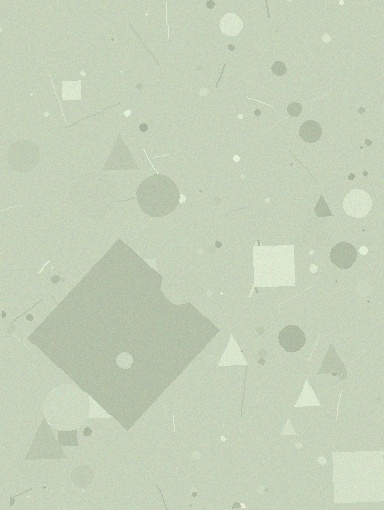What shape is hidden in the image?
A diamond is hidden in the image.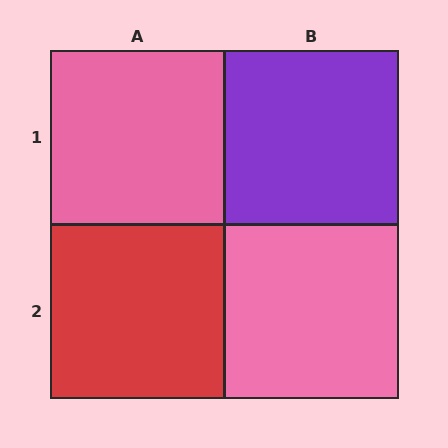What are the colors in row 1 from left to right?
Pink, purple.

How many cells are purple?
1 cell is purple.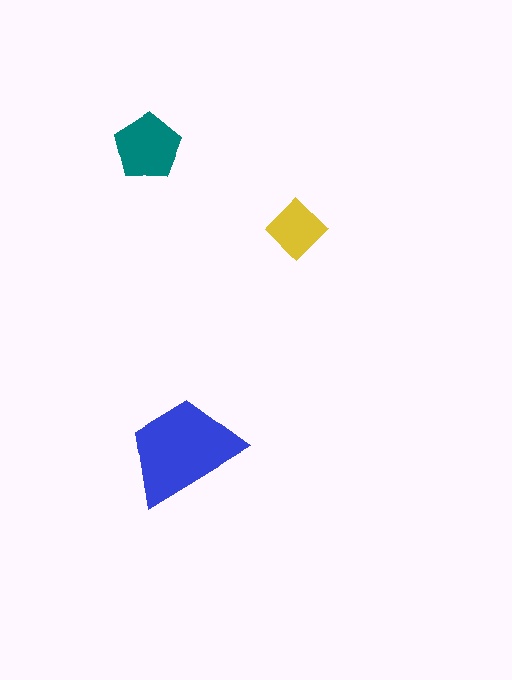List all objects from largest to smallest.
The blue trapezoid, the teal pentagon, the yellow diamond.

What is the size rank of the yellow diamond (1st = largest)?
3rd.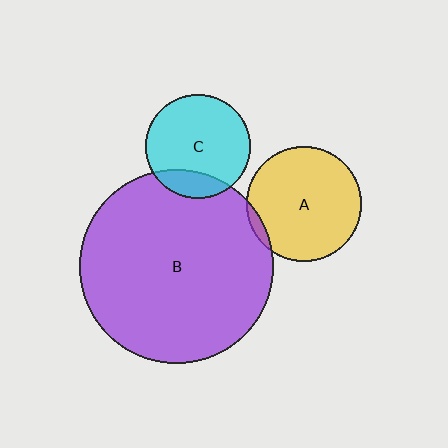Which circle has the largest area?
Circle B (purple).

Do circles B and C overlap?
Yes.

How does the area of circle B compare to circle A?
Approximately 2.9 times.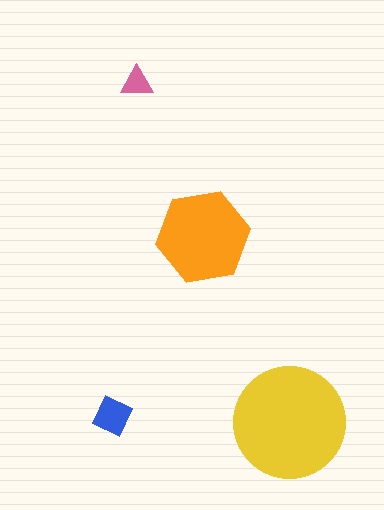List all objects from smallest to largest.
The pink triangle, the blue diamond, the orange hexagon, the yellow circle.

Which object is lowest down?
The yellow circle is bottommost.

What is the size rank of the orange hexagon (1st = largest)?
2nd.